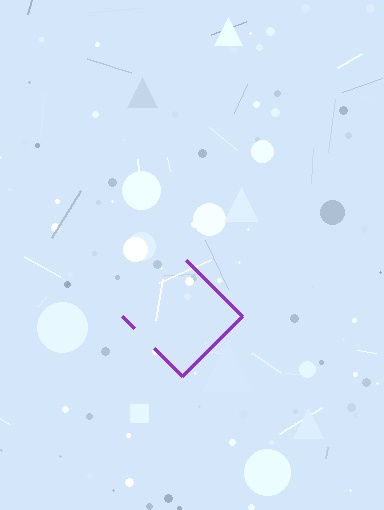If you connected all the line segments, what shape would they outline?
They would outline a diamond.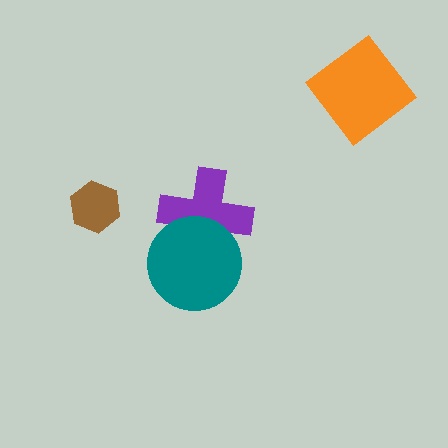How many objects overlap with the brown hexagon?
0 objects overlap with the brown hexagon.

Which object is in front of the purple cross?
The teal circle is in front of the purple cross.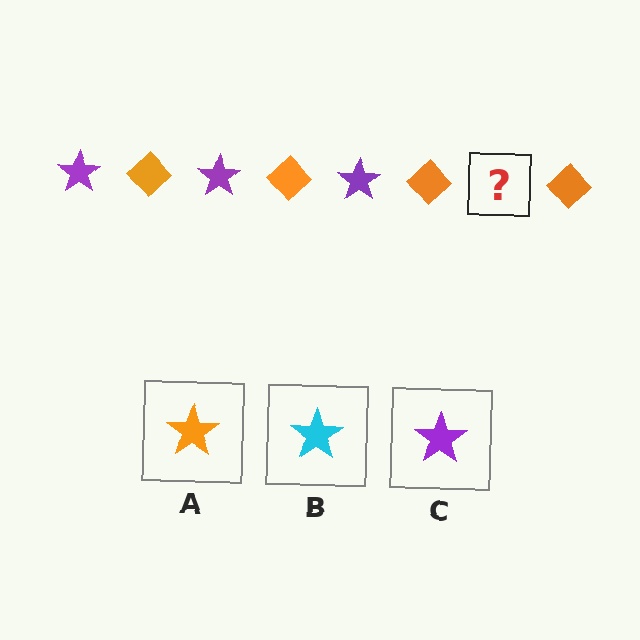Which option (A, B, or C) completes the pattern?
C.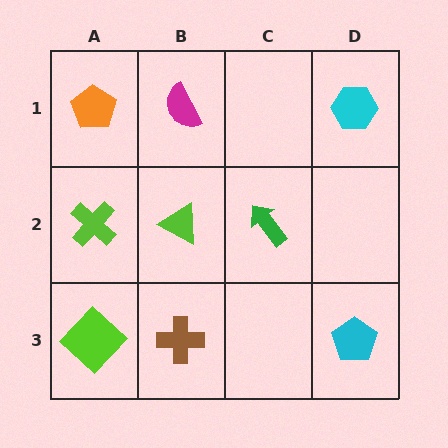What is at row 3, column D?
A cyan pentagon.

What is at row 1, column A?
An orange pentagon.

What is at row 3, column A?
A lime diamond.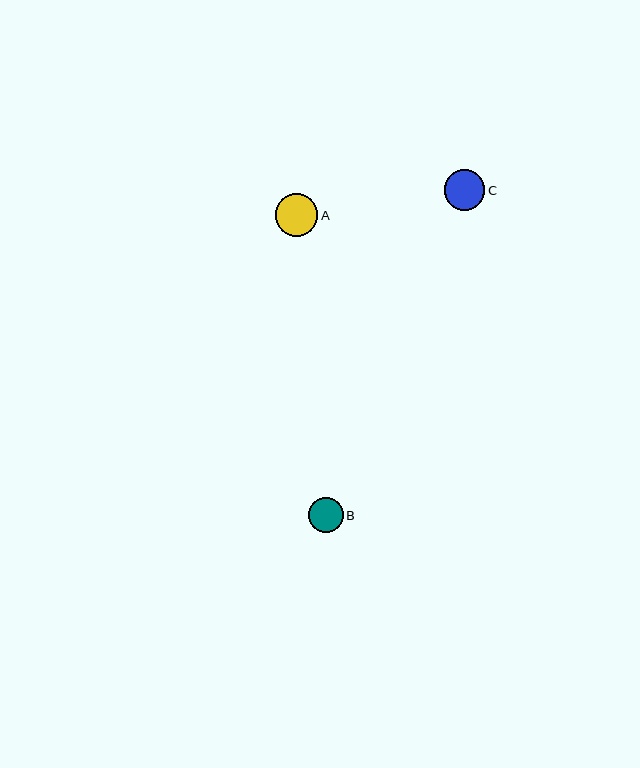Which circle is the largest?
Circle A is the largest with a size of approximately 42 pixels.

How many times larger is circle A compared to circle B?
Circle A is approximately 1.2 times the size of circle B.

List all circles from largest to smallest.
From largest to smallest: A, C, B.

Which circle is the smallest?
Circle B is the smallest with a size of approximately 34 pixels.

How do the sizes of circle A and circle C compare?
Circle A and circle C are approximately the same size.